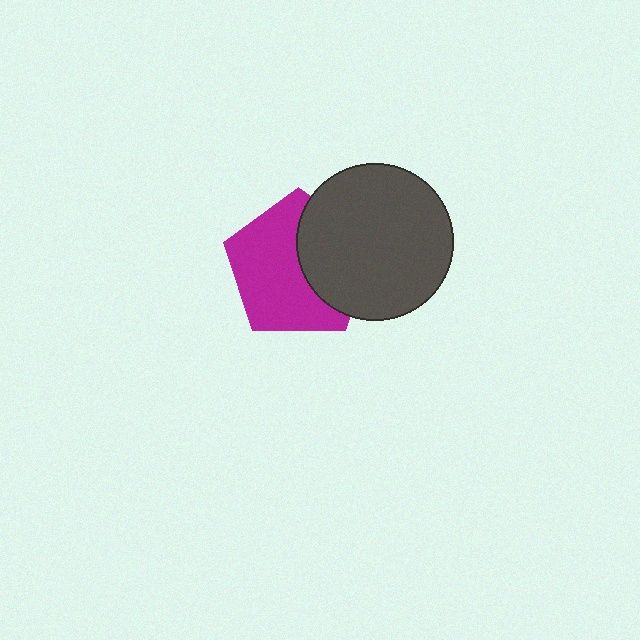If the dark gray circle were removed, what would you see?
You would see the complete magenta pentagon.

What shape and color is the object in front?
The object in front is a dark gray circle.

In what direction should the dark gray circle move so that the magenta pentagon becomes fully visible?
The dark gray circle should move right. That is the shortest direction to clear the overlap and leave the magenta pentagon fully visible.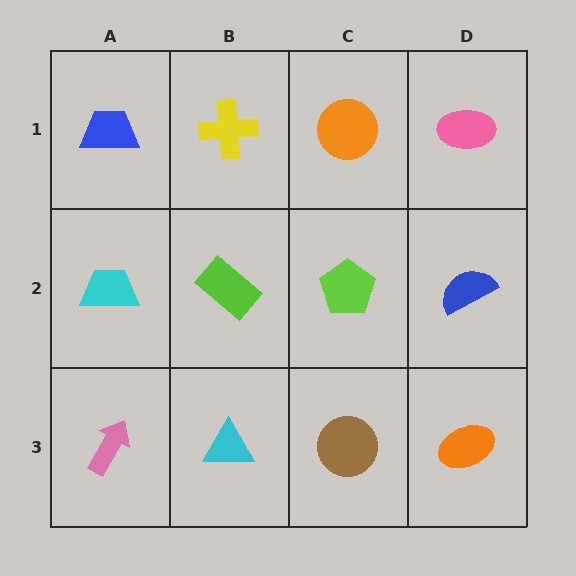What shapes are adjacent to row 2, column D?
A pink ellipse (row 1, column D), an orange ellipse (row 3, column D), a lime pentagon (row 2, column C).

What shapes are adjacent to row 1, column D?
A blue semicircle (row 2, column D), an orange circle (row 1, column C).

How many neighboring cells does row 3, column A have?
2.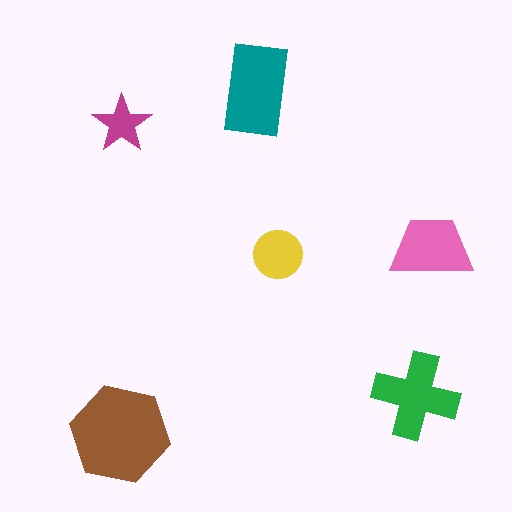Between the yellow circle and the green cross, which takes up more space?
The green cross.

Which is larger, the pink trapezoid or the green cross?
The green cross.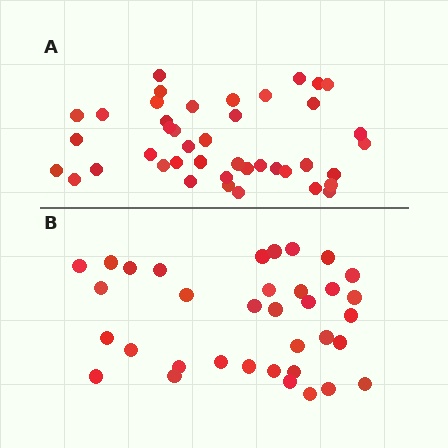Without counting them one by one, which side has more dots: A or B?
Region A (the top region) has more dots.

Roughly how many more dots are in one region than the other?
Region A has roughly 8 or so more dots than region B.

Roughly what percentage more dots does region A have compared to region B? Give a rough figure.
About 20% more.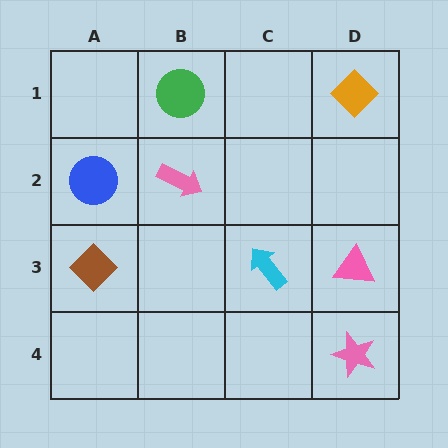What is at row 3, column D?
A pink triangle.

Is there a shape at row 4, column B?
No, that cell is empty.